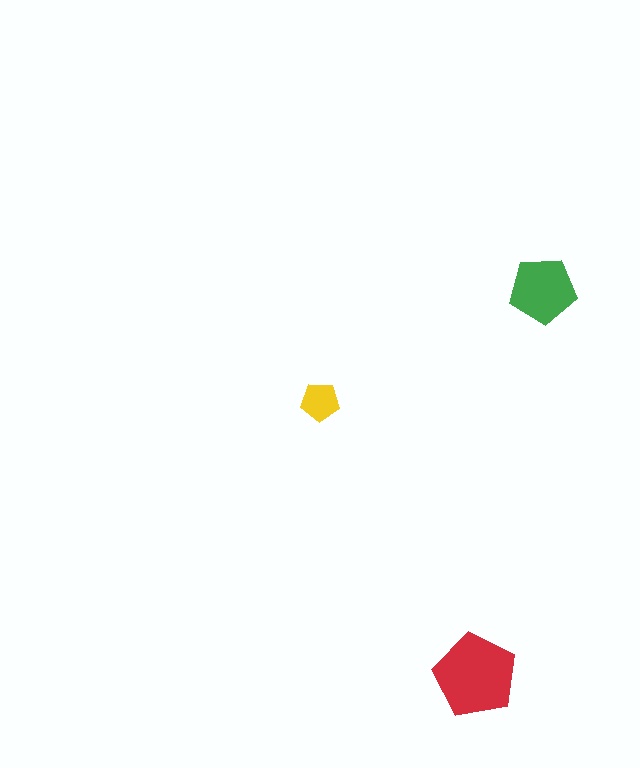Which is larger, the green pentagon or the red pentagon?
The red one.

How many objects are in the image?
There are 3 objects in the image.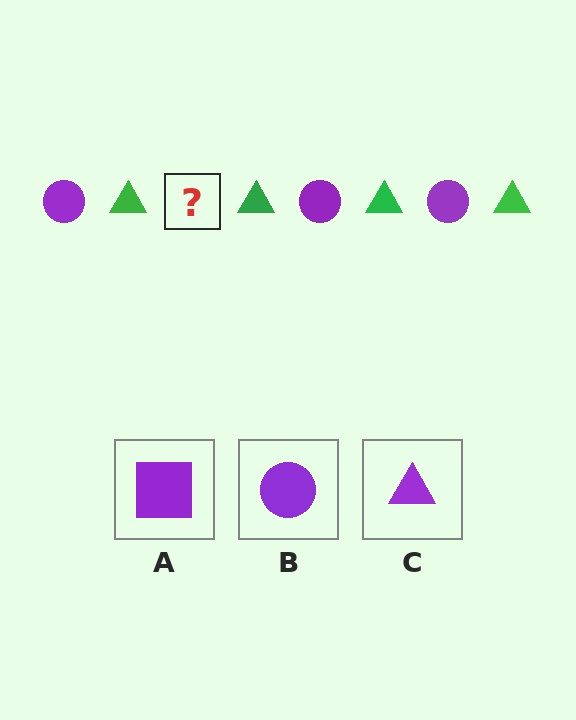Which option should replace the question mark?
Option B.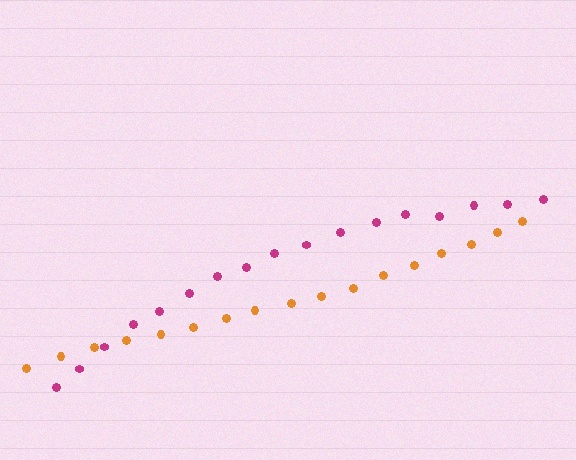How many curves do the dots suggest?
There are 2 distinct paths.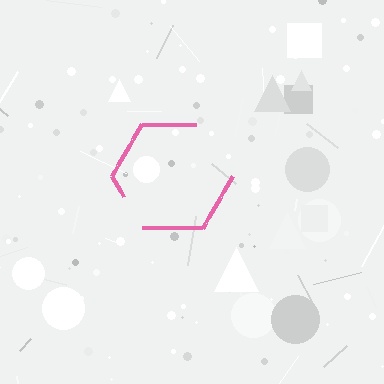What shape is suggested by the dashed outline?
The dashed outline suggests a hexagon.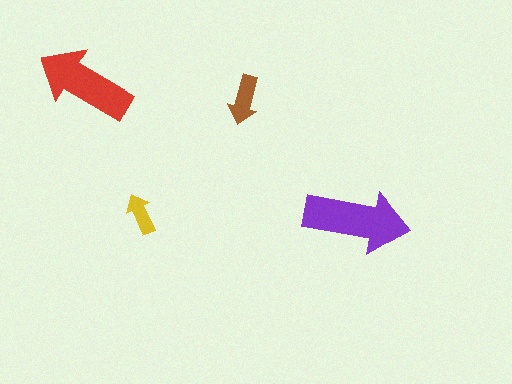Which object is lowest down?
The purple arrow is bottommost.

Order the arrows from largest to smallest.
the purple one, the red one, the brown one, the yellow one.